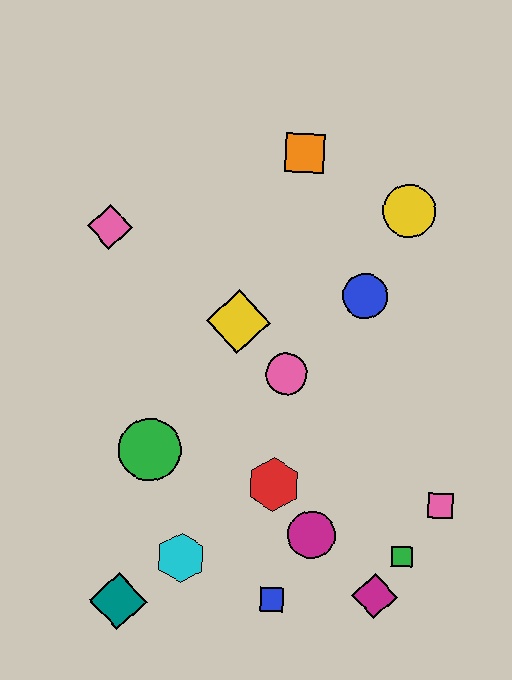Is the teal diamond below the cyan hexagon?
Yes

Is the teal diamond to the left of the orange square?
Yes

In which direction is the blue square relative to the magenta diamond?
The blue square is to the left of the magenta diamond.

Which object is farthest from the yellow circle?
The teal diamond is farthest from the yellow circle.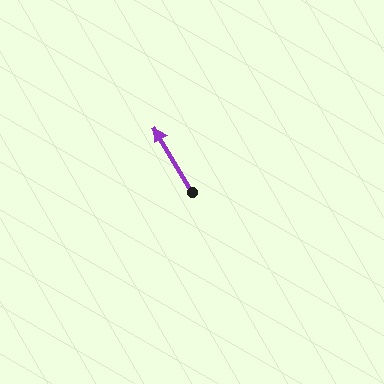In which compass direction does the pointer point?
Northwest.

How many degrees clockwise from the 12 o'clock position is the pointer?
Approximately 329 degrees.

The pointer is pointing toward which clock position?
Roughly 11 o'clock.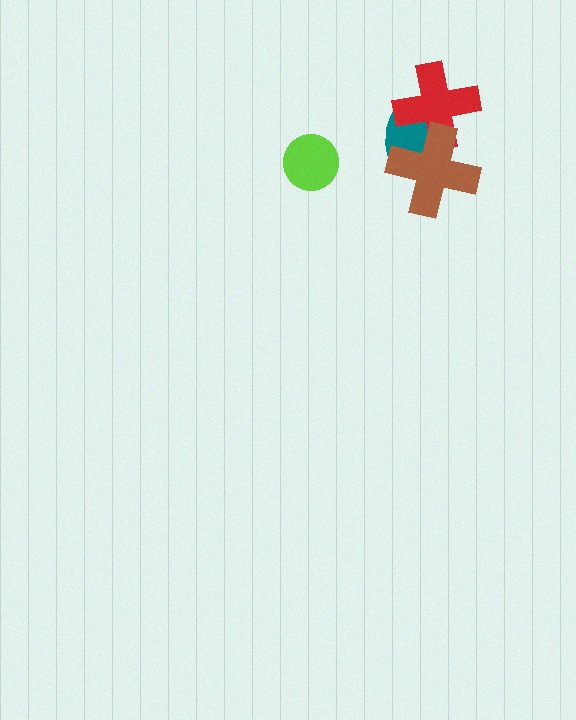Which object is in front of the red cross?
The brown cross is in front of the red cross.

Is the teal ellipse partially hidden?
Yes, it is partially covered by another shape.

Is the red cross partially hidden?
Yes, it is partially covered by another shape.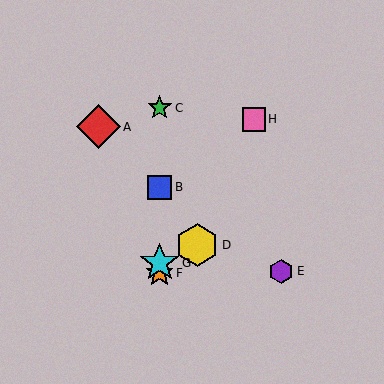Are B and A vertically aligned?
No, B is at x≈160 and A is at x≈98.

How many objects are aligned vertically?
4 objects (B, C, F, G) are aligned vertically.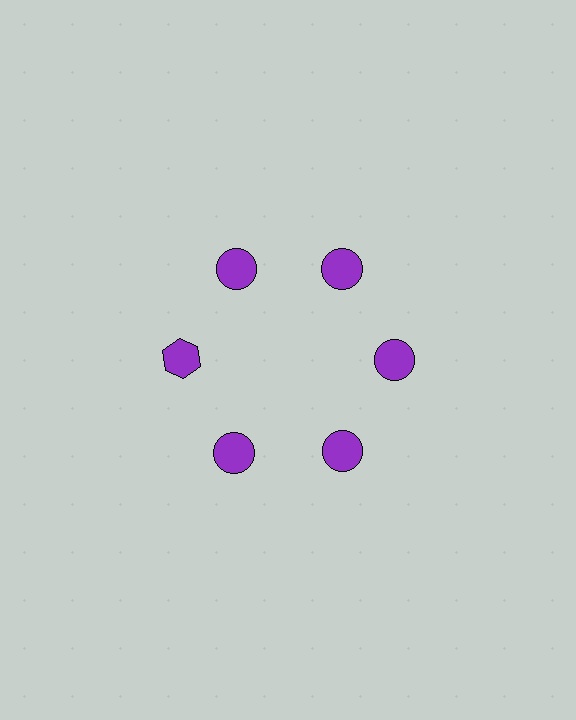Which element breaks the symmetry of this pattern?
The purple hexagon at roughly the 9 o'clock position breaks the symmetry. All other shapes are purple circles.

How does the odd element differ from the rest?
It has a different shape: hexagon instead of circle.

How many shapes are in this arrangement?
There are 6 shapes arranged in a ring pattern.